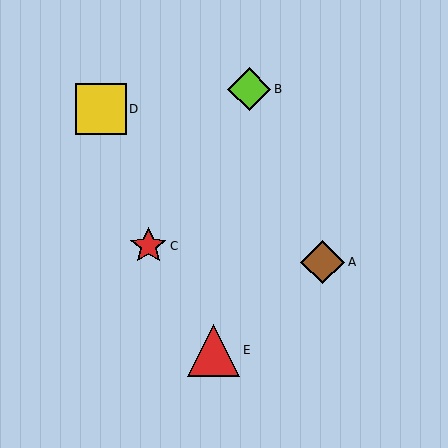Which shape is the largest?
The red triangle (labeled E) is the largest.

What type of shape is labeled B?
Shape B is a lime diamond.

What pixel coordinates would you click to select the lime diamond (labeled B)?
Click at (249, 89) to select the lime diamond B.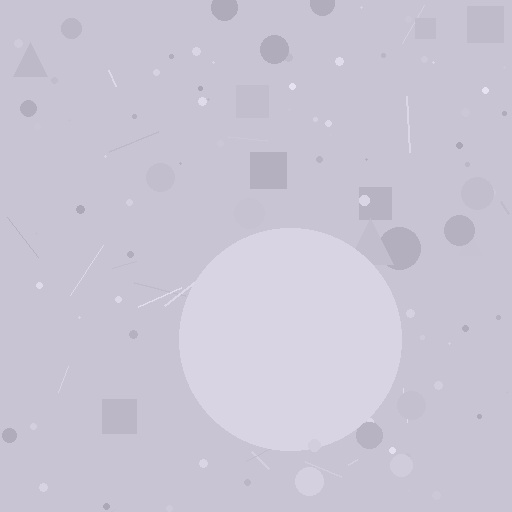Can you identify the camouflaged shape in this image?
The camouflaged shape is a circle.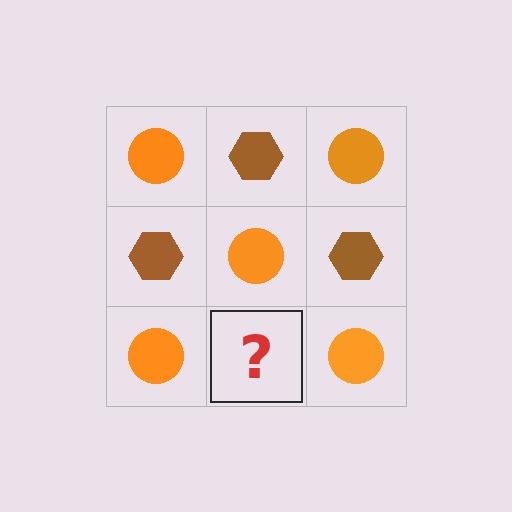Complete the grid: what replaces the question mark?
The question mark should be replaced with a brown hexagon.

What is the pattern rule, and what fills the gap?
The rule is that it alternates orange circle and brown hexagon in a checkerboard pattern. The gap should be filled with a brown hexagon.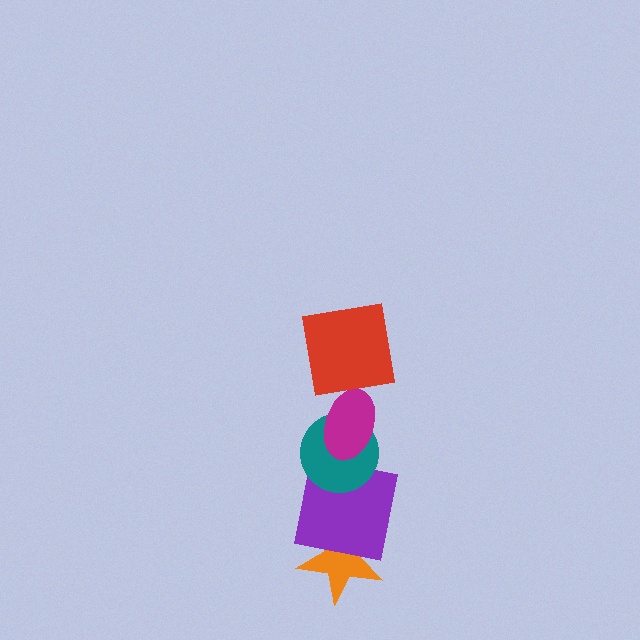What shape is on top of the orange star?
The purple square is on top of the orange star.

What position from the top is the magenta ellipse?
The magenta ellipse is 2nd from the top.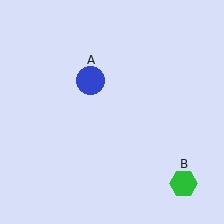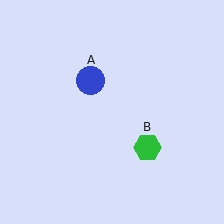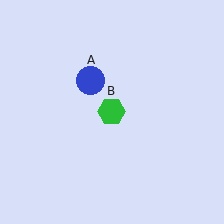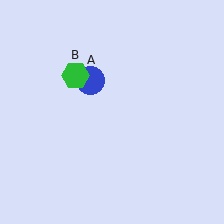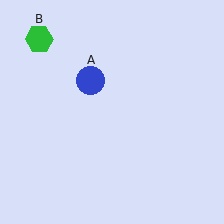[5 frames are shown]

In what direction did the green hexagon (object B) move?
The green hexagon (object B) moved up and to the left.